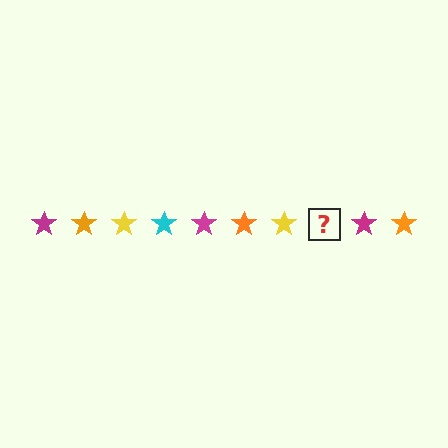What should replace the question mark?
The question mark should be replaced with a cyan star.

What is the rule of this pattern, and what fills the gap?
The rule is that the pattern cycles through magenta, orange, yellow, cyan stars. The gap should be filled with a cyan star.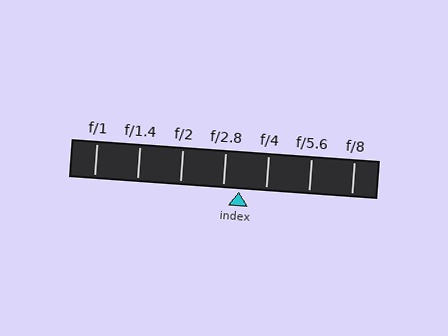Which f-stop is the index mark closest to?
The index mark is closest to f/2.8.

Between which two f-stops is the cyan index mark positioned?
The index mark is between f/2.8 and f/4.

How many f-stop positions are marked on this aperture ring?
There are 7 f-stop positions marked.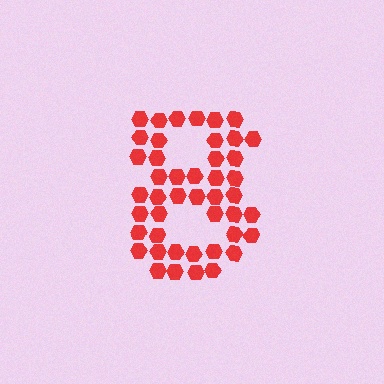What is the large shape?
The large shape is the digit 8.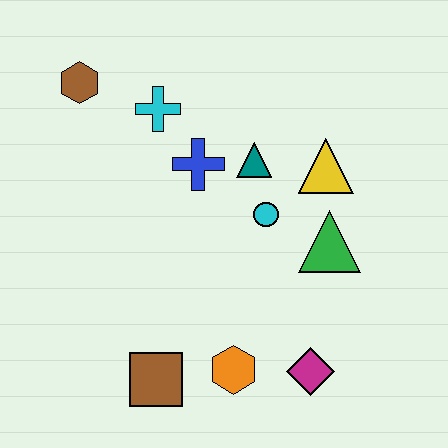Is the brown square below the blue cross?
Yes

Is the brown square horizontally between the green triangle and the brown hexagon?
Yes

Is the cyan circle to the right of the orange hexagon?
Yes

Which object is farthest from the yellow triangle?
The brown square is farthest from the yellow triangle.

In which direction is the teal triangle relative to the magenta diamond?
The teal triangle is above the magenta diamond.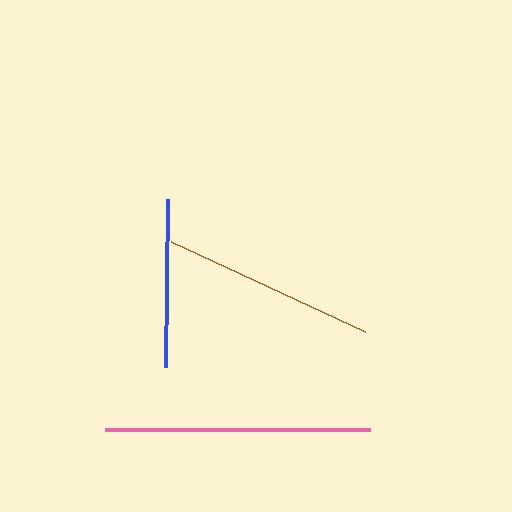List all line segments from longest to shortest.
From longest to shortest: pink, brown, blue.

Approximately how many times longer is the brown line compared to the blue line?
The brown line is approximately 1.3 times the length of the blue line.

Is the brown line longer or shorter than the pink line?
The pink line is longer than the brown line.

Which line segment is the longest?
The pink line is the longest at approximately 265 pixels.